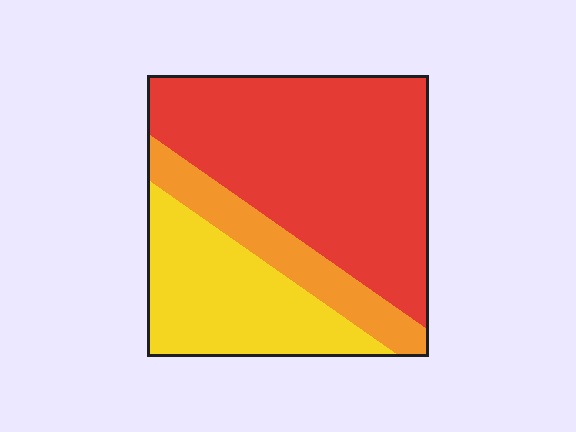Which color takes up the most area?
Red, at roughly 55%.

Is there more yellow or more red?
Red.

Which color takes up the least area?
Orange, at roughly 15%.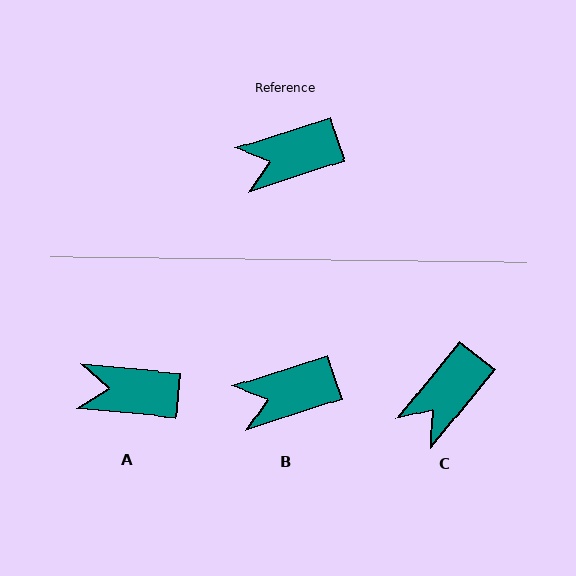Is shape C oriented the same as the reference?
No, it is off by about 33 degrees.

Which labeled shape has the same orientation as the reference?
B.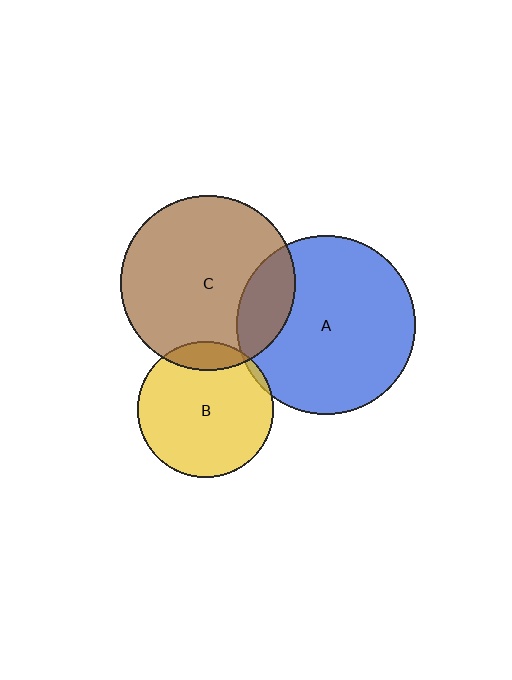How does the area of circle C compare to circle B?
Approximately 1.7 times.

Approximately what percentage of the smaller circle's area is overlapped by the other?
Approximately 5%.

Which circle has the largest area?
Circle A (blue).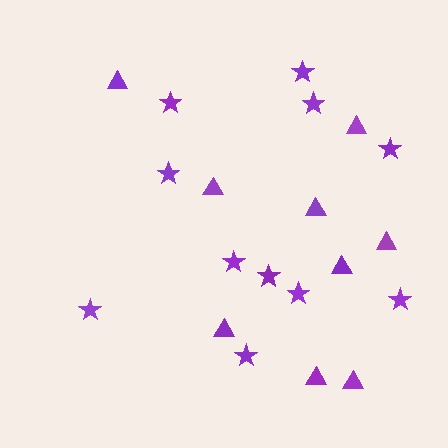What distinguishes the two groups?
There are 2 groups: one group of triangles (9) and one group of stars (11).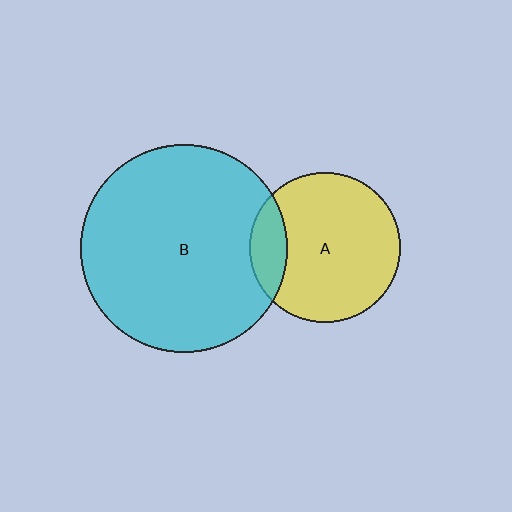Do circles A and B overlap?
Yes.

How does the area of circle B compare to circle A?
Approximately 1.9 times.